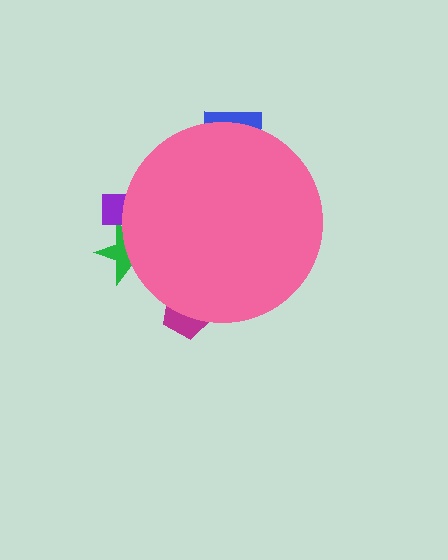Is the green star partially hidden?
Yes, the green star is partially hidden behind the pink circle.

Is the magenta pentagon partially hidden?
Yes, the magenta pentagon is partially hidden behind the pink circle.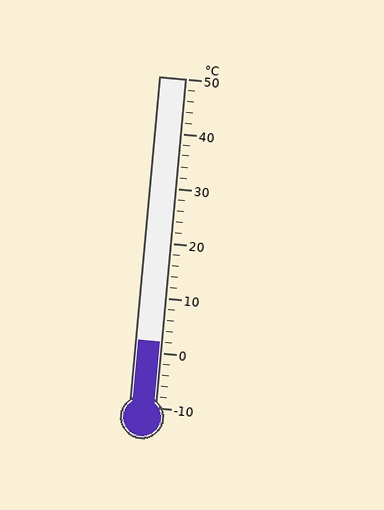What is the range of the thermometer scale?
The thermometer scale ranges from -10°C to 50°C.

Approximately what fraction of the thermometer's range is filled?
The thermometer is filled to approximately 20% of its range.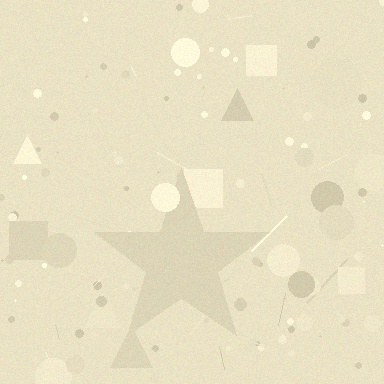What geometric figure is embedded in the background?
A star is embedded in the background.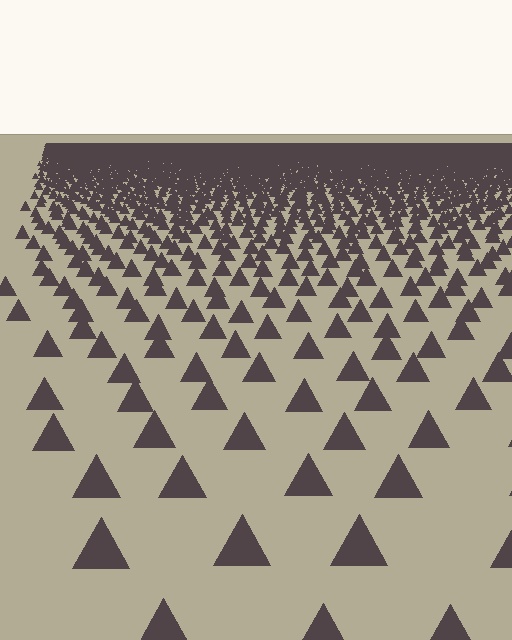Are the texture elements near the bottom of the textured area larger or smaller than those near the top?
Larger. Near the bottom, elements are closer to the viewer and appear at a bigger on-screen size.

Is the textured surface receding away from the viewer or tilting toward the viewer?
The surface is receding away from the viewer. Texture elements get smaller and denser toward the top.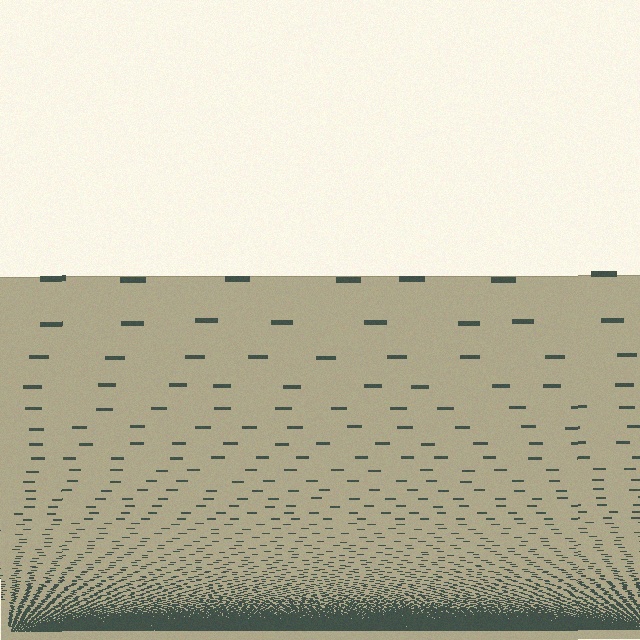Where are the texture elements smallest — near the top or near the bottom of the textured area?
Near the bottom.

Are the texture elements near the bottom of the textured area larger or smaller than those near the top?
Smaller. The gradient is inverted — elements near the bottom are smaller and denser.